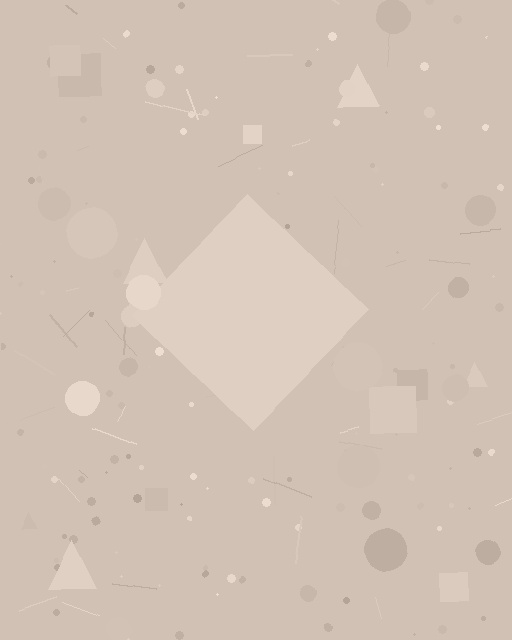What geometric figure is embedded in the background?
A diamond is embedded in the background.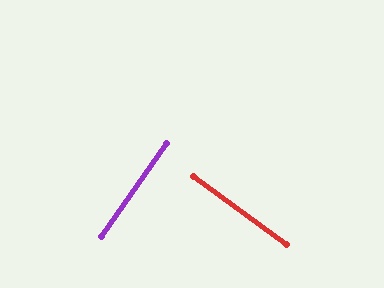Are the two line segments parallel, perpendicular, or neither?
Perpendicular — they meet at approximately 88°.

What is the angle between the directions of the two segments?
Approximately 88 degrees.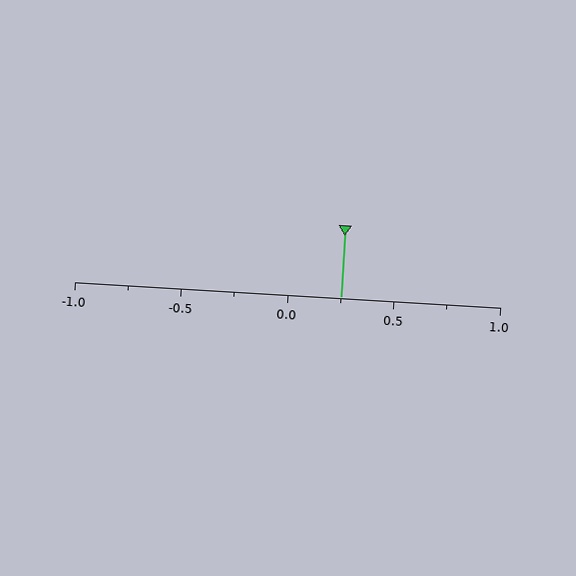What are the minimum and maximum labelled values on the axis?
The axis runs from -1.0 to 1.0.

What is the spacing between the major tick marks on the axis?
The major ticks are spaced 0.5 apart.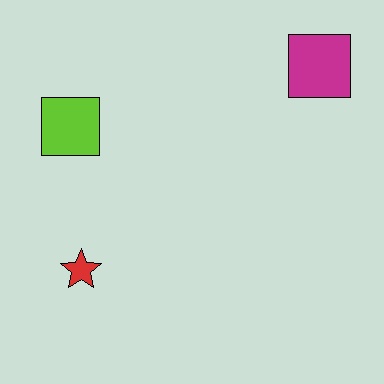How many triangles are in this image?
There are no triangles.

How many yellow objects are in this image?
There are no yellow objects.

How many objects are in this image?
There are 3 objects.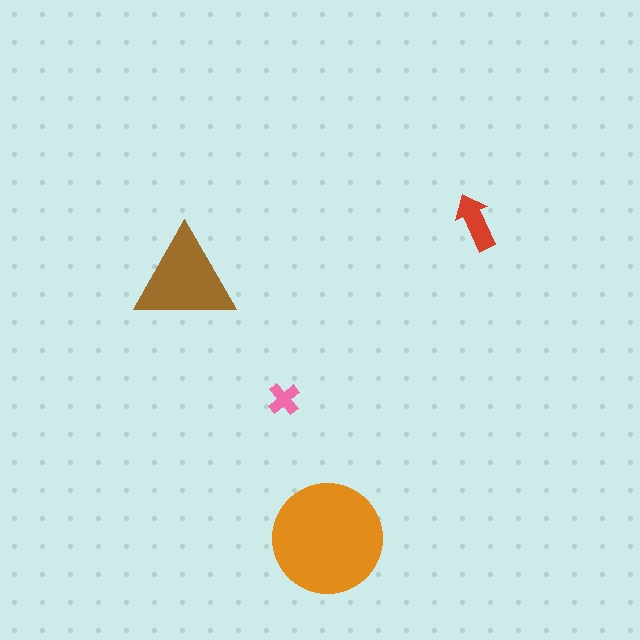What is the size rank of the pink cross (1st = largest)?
4th.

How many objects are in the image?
There are 4 objects in the image.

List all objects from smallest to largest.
The pink cross, the red arrow, the brown triangle, the orange circle.